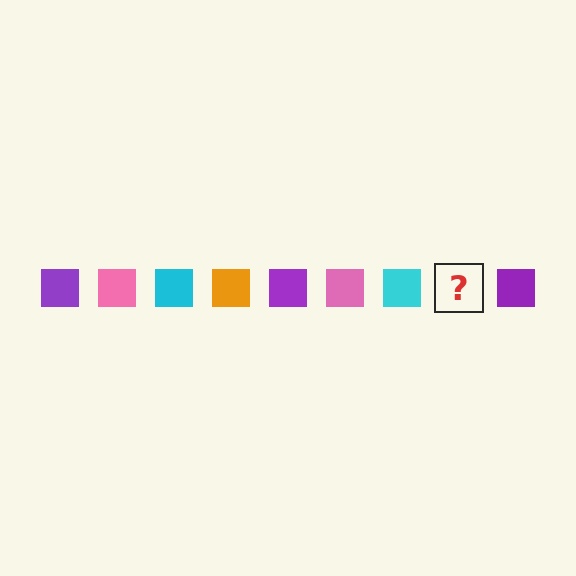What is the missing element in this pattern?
The missing element is an orange square.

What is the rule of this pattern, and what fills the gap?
The rule is that the pattern cycles through purple, pink, cyan, orange squares. The gap should be filled with an orange square.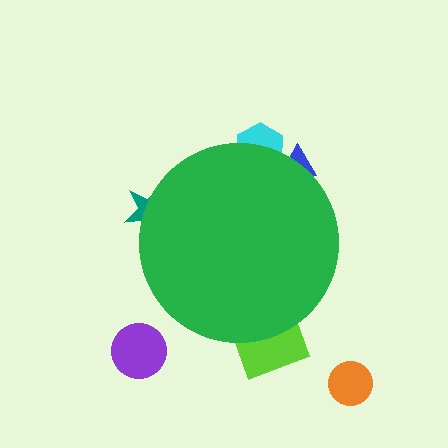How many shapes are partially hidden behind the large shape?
4 shapes are partially hidden.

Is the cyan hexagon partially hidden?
Yes, the cyan hexagon is partially hidden behind the green circle.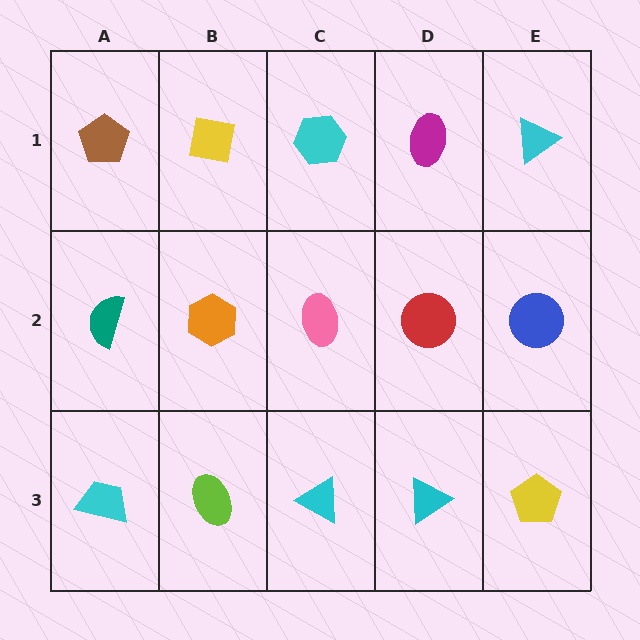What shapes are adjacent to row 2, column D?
A magenta ellipse (row 1, column D), a cyan triangle (row 3, column D), a pink ellipse (row 2, column C), a blue circle (row 2, column E).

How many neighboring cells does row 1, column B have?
3.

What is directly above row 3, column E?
A blue circle.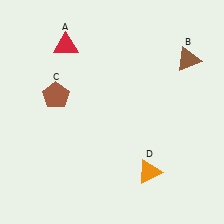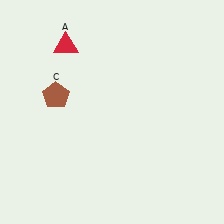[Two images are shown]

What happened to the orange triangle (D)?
The orange triangle (D) was removed in Image 2. It was in the bottom-right area of Image 1.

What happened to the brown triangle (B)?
The brown triangle (B) was removed in Image 2. It was in the top-right area of Image 1.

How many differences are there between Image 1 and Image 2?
There are 2 differences between the two images.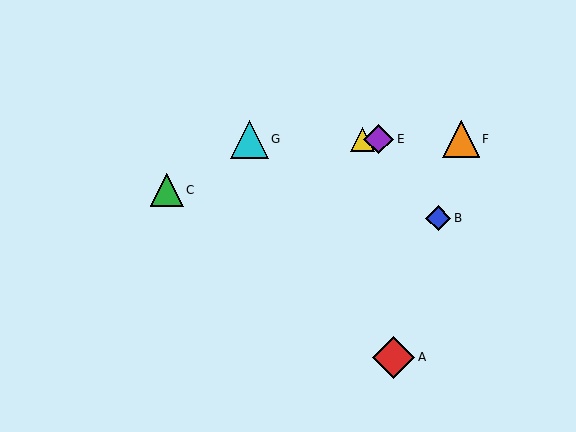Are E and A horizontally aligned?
No, E is at y≈139 and A is at y≈357.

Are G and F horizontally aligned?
Yes, both are at y≈139.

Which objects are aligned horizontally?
Objects D, E, F, G are aligned horizontally.